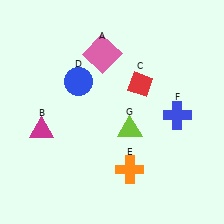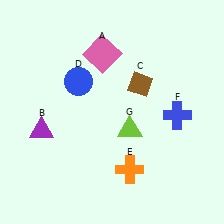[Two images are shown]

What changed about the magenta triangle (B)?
In Image 1, B is magenta. In Image 2, it changed to purple.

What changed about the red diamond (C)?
In Image 1, C is red. In Image 2, it changed to brown.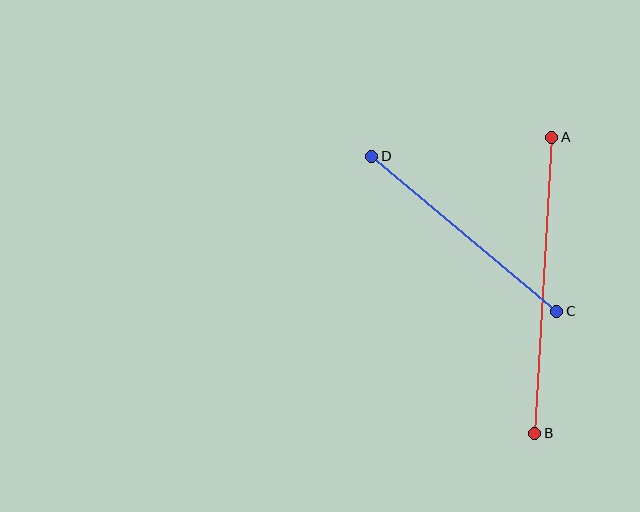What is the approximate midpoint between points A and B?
The midpoint is at approximately (543, 285) pixels.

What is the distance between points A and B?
The distance is approximately 296 pixels.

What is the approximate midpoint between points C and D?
The midpoint is at approximately (464, 234) pixels.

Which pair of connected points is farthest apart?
Points A and B are farthest apart.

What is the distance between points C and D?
The distance is approximately 241 pixels.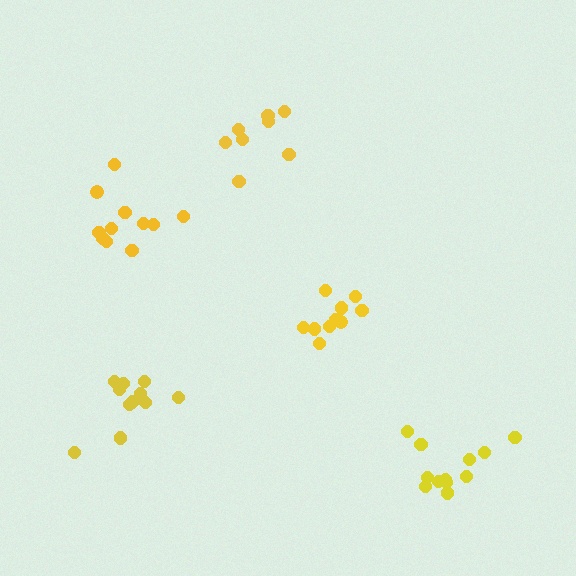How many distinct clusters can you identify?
There are 5 distinct clusters.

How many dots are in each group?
Group 1: 11 dots, Group 2: 11 dots, Group 3: 10 dots, Group 4: 8 dots, Group 5: 12 dots (52 total).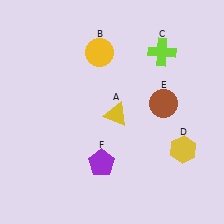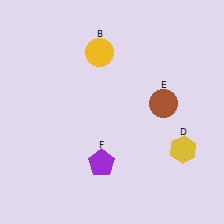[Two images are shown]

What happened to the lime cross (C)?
The lime cross (C) was removed in Image 2. It was in the top-right area of Image 1.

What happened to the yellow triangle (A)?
The yellow triangle (A) was removed in Image 2. It was in the bottom-right area of Image 1.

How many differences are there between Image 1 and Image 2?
There are 2 differences between the two images.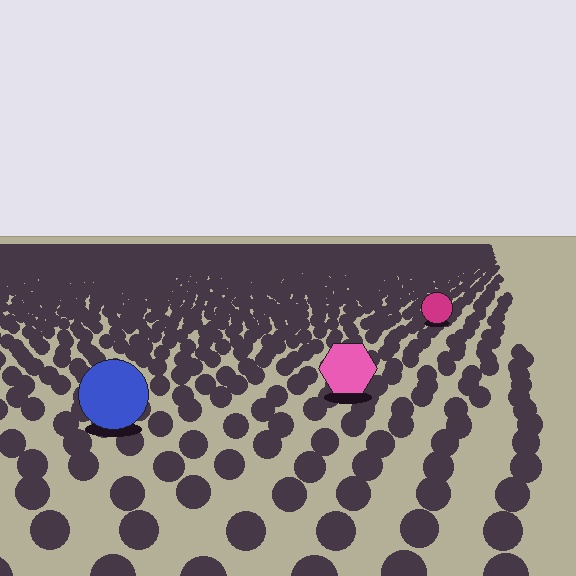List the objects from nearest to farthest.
From nearest to farthest: the blue circle, the pink hexagon, the magenta circle.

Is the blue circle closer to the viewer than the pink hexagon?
Yes. The blue circle is closer — you can tell from the texture gradient: the ground texture is coarser near it.